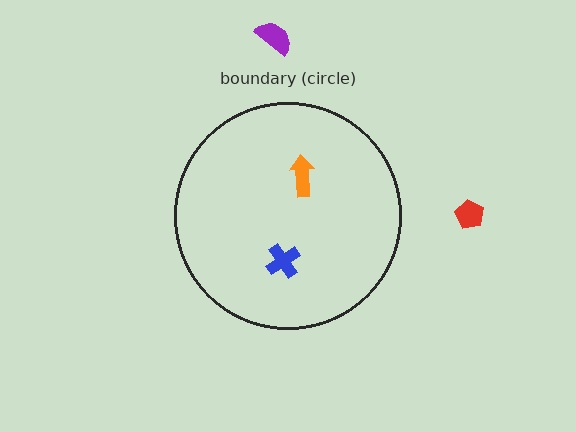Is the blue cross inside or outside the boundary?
Inside.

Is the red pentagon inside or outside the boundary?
Outside.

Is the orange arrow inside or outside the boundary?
Inside.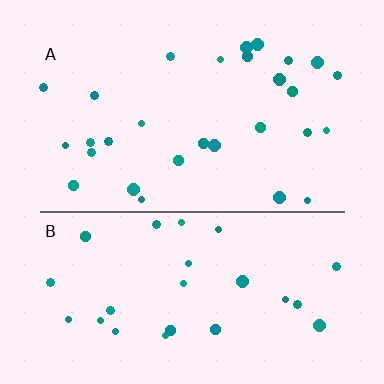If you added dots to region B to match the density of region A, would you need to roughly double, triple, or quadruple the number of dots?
Approximately double.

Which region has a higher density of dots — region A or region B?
A (the top).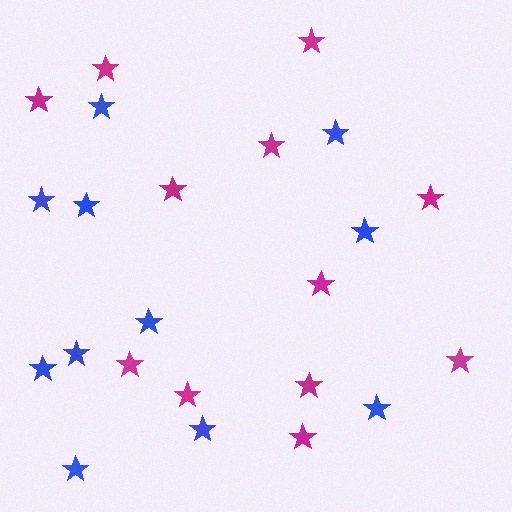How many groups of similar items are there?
There are 2 groups: one group of magenta stars (12) and one group of blue stars (11).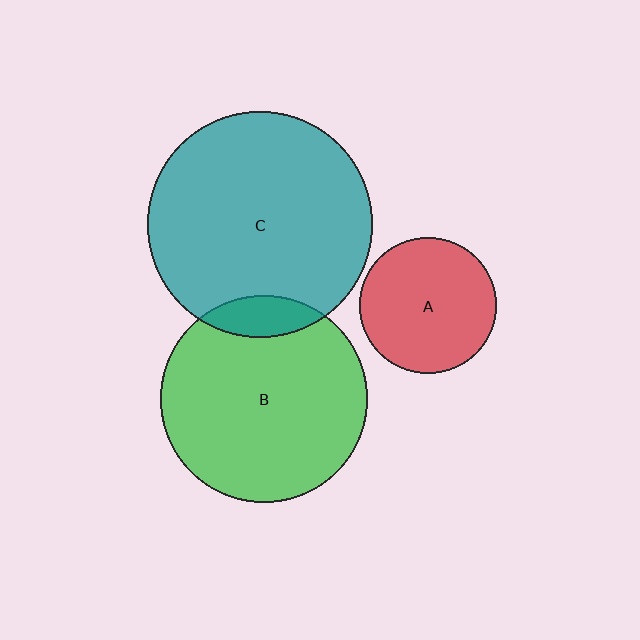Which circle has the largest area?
Circle C (teal).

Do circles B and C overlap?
Yes.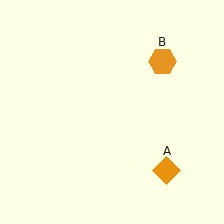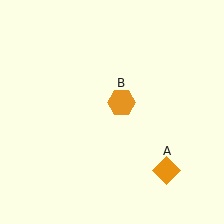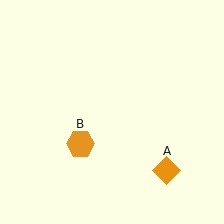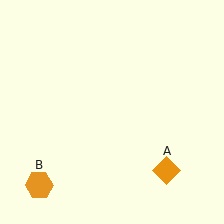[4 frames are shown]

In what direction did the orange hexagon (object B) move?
The orange hexagon (object B) moved down and to the left.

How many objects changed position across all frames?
1 object changed position: orange hexagon (object B).